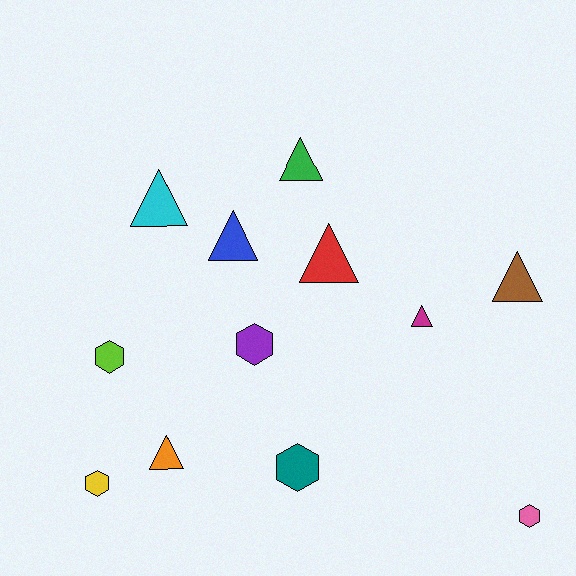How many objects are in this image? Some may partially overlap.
There are 12 objects.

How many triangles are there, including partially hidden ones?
There are 7 triangles.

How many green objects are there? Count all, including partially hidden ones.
There is 1 green object.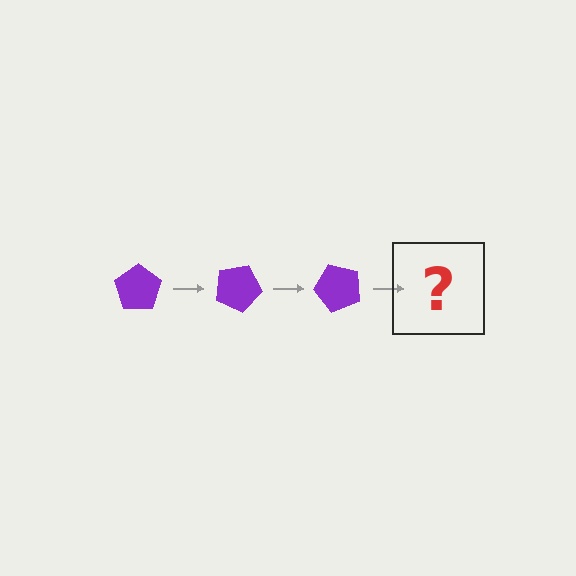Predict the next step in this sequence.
The next step is a purple pentagon rotated 75 degrees.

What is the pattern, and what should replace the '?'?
The pattern is that the pentagon rotates 25 degrees each step. The '?' should be a purple pentagon rotated 75 degrees.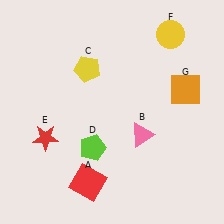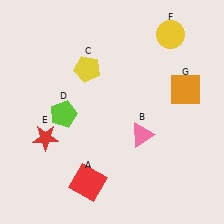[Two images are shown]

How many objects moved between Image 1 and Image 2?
1 object moved between the two images.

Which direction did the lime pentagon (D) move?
The lime pentagon (D) moved up.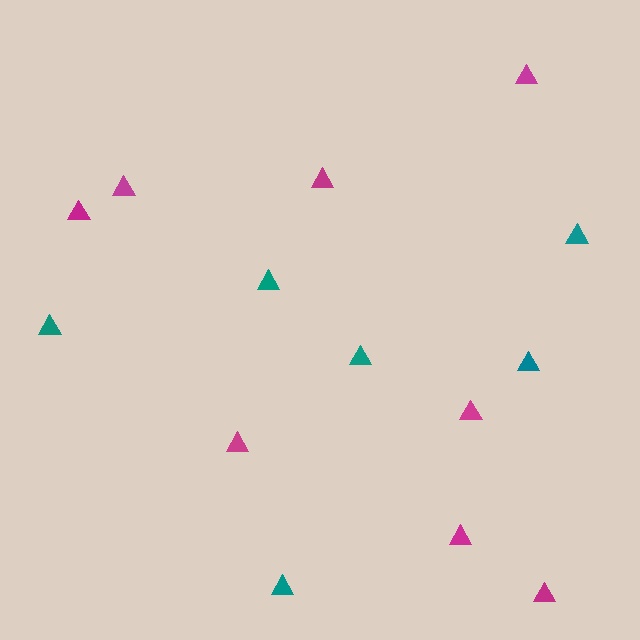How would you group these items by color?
There are 2 groups: one group of teal triangles (6) and one group of magenta triangles (8).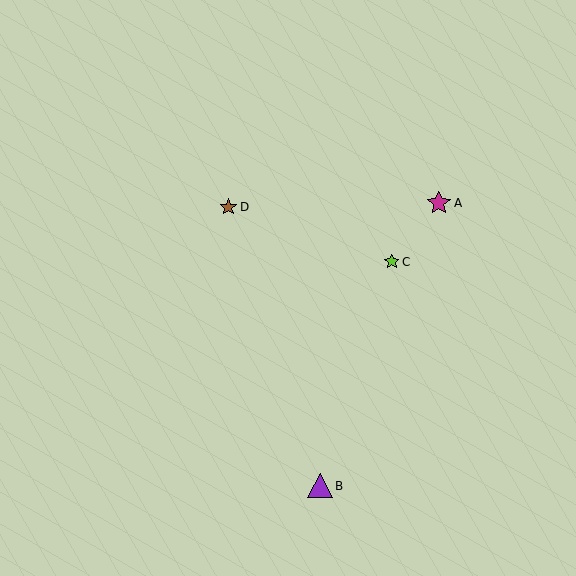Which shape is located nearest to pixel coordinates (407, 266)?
The lime star (labeled C) at (392, 262) is nearest to that location.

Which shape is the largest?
The purple triangle (labeled B) is the largest.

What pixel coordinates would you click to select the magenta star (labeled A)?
Click at (439, 203) to select the magenta star A.